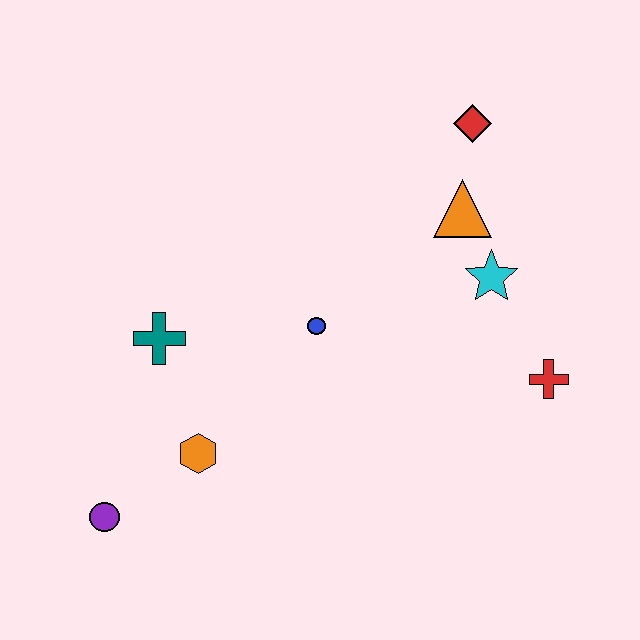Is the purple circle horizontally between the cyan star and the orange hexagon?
No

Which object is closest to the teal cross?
The orange hexagon is closest to the teal cross.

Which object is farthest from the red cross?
The purple circle is farthest from the red cross.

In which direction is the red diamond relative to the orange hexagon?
The red diamond is above the orange hexagon.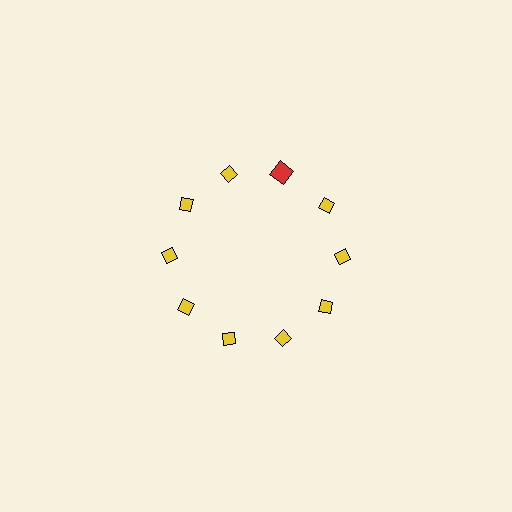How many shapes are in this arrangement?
There are 10 shapes arranged in a ring pattern.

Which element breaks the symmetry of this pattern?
The red square at roughly the 1 o'clock position breaks the symmetry. All other shapes are yellow diamonds.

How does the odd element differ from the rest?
It differs in both color (red instead of yellow) and shape (square instead of diamond).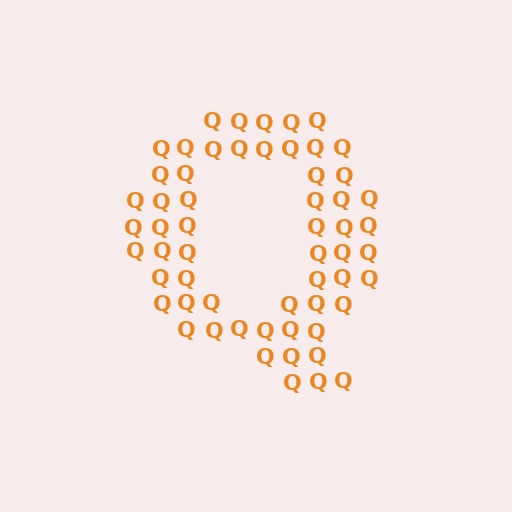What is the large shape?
The large shape is the letter Q.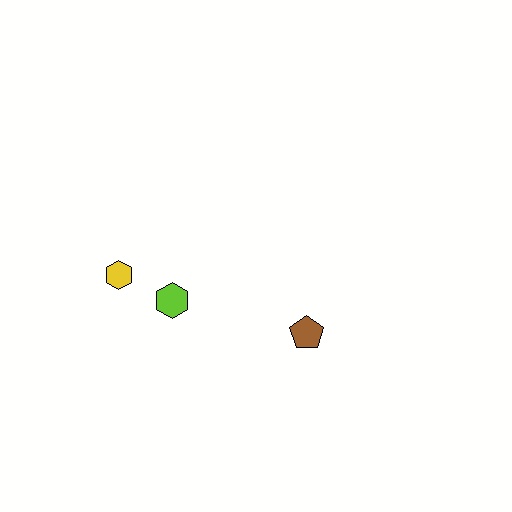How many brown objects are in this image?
There is 1 brown object.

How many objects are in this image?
There are 3 objects.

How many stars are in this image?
There are no stars.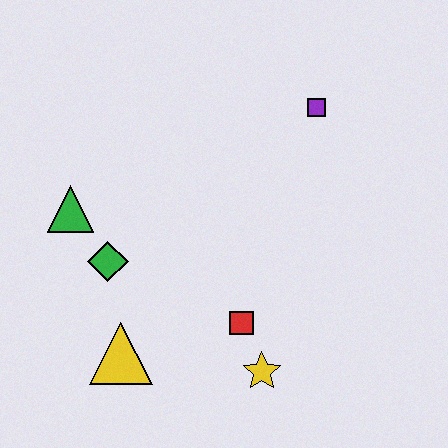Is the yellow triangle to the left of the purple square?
Yes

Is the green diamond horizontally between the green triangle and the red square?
Yes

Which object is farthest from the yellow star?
The purple square is farthest from the yellow star.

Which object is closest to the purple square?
The red square is closest to the purple square.